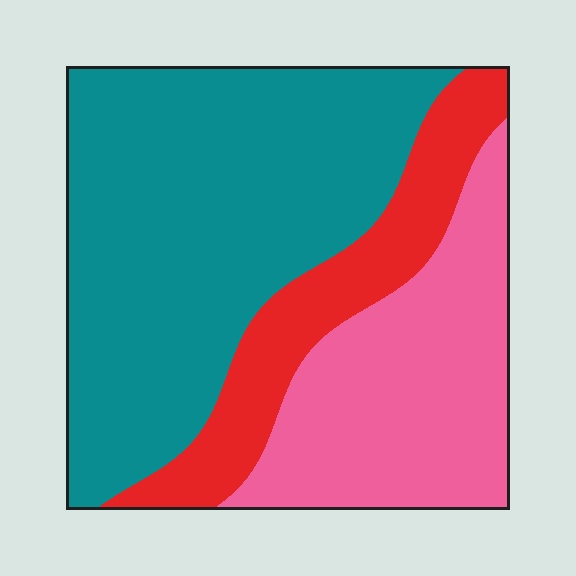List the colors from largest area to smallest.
From largest to smallest: teal, pink, red.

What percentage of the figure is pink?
Pink covers about 30% of the figure.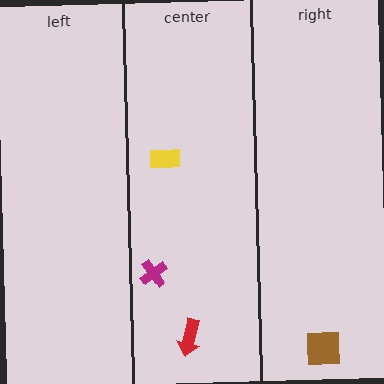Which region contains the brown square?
The right region.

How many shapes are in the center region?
3.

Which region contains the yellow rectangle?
The center region.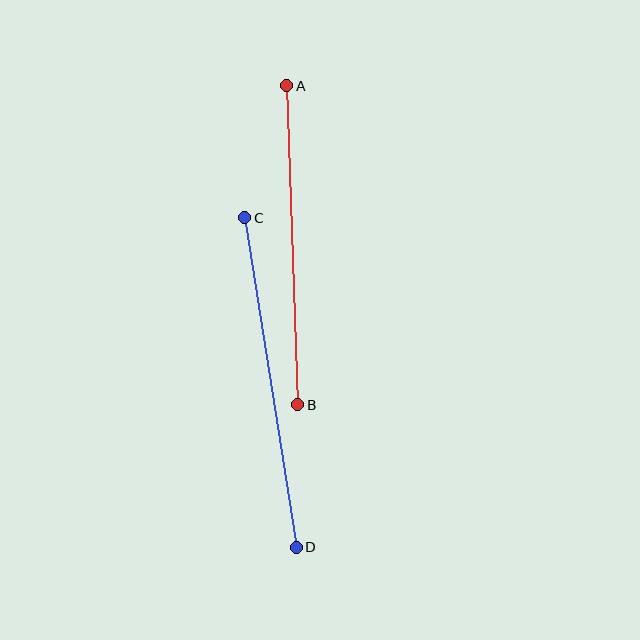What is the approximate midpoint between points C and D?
The midpoint is at approximately (271, 382) pixels.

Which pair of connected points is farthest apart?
Points C and D are farthest apart.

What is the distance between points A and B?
The distance is approximately 319 pixels.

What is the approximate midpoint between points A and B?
The midpoint is at approximately (292, 245) pixels.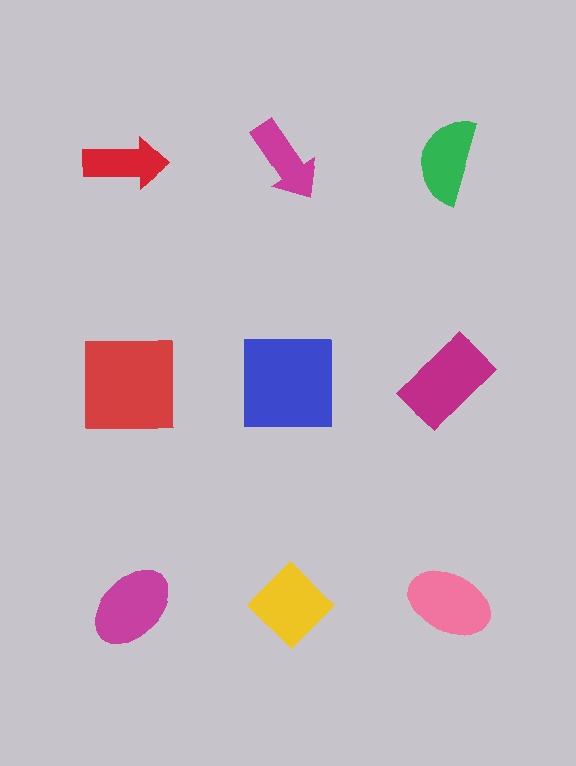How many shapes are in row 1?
3 shapes.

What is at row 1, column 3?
A green semicircle.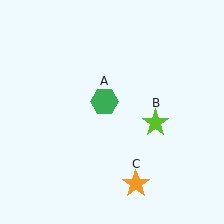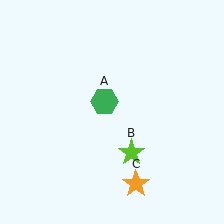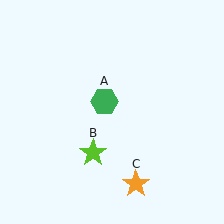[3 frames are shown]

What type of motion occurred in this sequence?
The lime star (object B) rotated clockwise around the center of the scene.